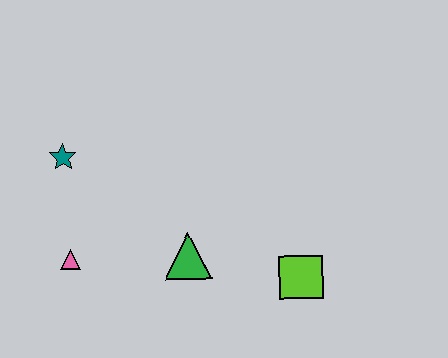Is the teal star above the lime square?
Yes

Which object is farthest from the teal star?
The lime square is farthest from the teal star.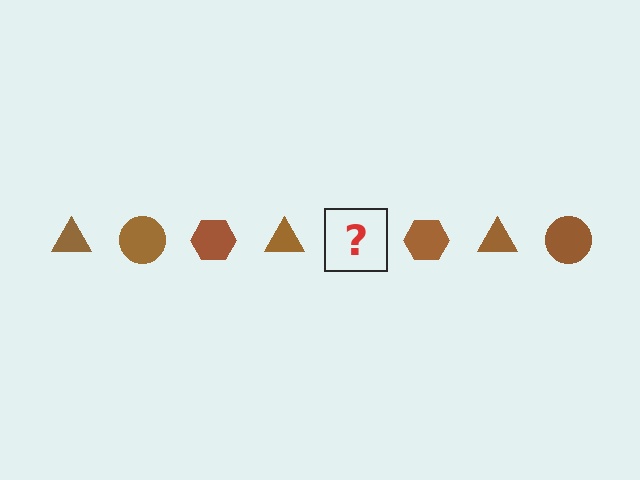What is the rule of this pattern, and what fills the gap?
The rule is that the pattern cycles through triangle, circle, hexagon shapes in brown. The gap should be filled with a brown circle.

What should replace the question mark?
The question mark should be replaced with a brown circle.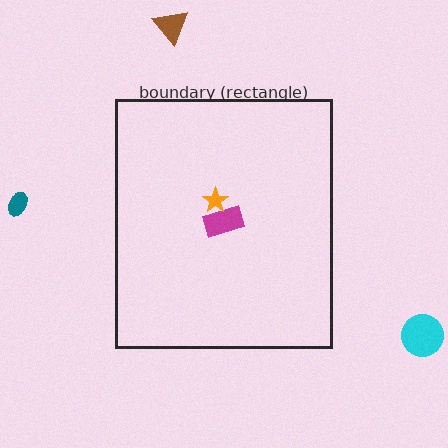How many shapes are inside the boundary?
2 inside, 3 outside.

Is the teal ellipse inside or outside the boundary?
Outside.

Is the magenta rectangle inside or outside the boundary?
Inside.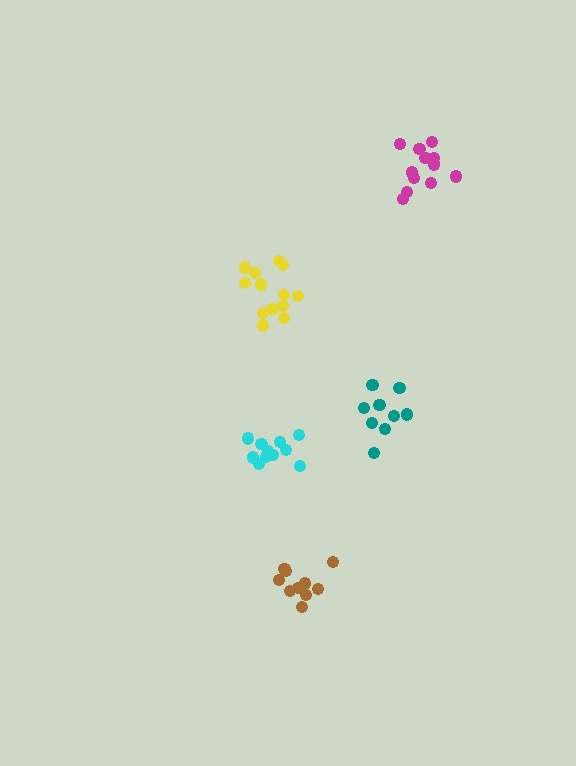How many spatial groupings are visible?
There are 5 spatial groupings.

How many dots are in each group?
Group 1: 13 dots, Group 2: 13 dots, Group 3: 10 dots, Group 4: 11 dots, Group 5: 9 dots (56 total).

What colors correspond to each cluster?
The clusters are colored: magenta, yellow, brown, cyan, teal.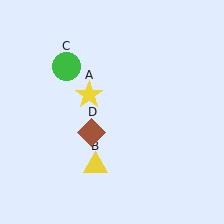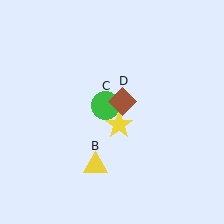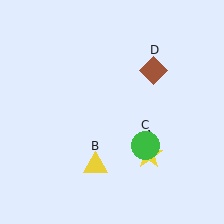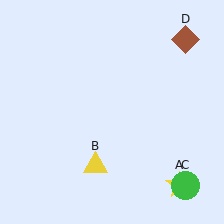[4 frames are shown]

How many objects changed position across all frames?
3 objects changed position: yellow star (object A), green circle (object C), brown diamond (object D).